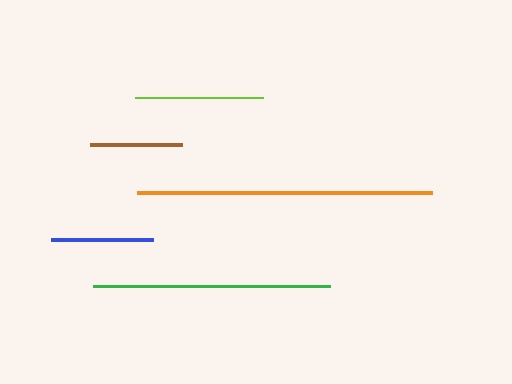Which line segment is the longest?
The orange line is the longest at approximately 295 pixels.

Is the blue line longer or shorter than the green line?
The green line is longer than the blue line.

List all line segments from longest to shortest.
From longest to shortest: orange, green, lime, blue, brown.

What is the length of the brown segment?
The brown segment is approximately 92 pixels long.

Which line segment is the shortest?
The brown line is the shortest at approximately 92 pixels.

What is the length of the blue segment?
The blue segment is approximately 102 pixels long.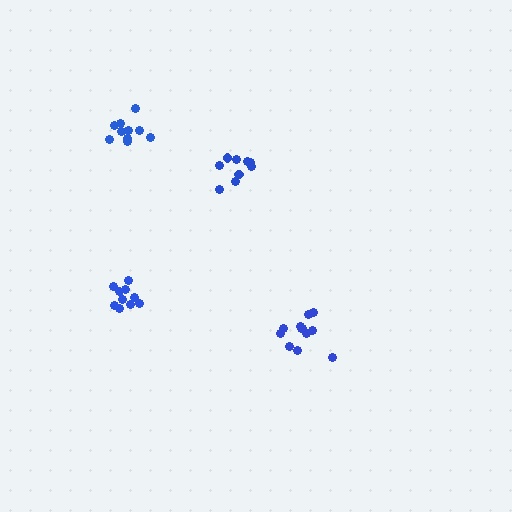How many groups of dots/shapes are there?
There are 4 groups.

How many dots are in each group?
Group 1: 9 dots, Group 2: 10 dots, Group 3: 10 dots, Group 4: 12 dots (41 total).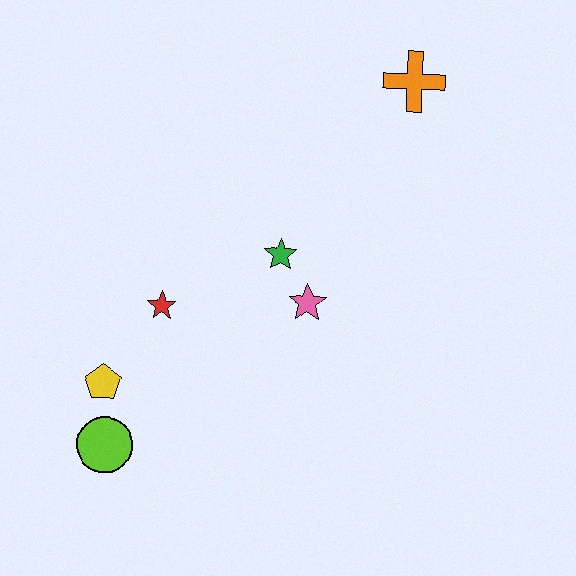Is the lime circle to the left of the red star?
Yes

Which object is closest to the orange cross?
The green star is closest to the orange cross.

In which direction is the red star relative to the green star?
The red star is to the left of the green star.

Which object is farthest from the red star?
The orange cross is farthest from the red star.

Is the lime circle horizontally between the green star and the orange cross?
No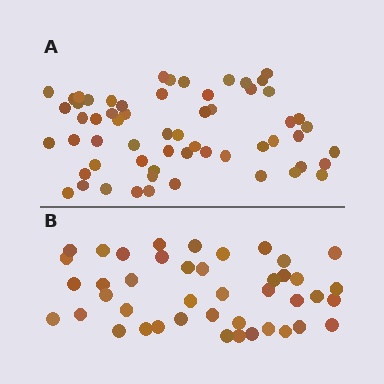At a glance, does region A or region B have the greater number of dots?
Region A (the top region) has more dots.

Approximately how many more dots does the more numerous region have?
Region A has approximately 15 more dots than region B.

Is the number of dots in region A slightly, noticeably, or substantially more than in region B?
Region A has noticeably more, but not dramatically so. The ratio is roughly 1.4 to 1.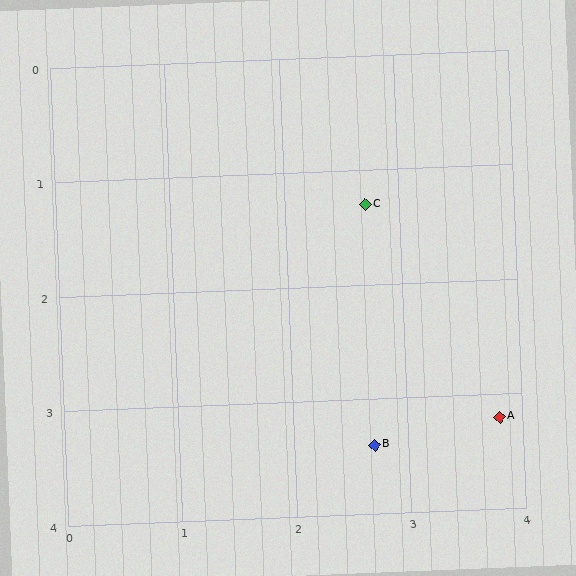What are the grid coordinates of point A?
Point A is at approximately (3.8, 3.2).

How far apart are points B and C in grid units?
Points B and C are about 2.1 grid units apart.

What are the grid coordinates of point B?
Point B is at approximately (2.7, 3.4).